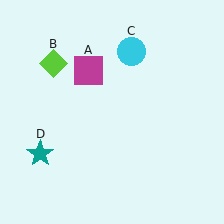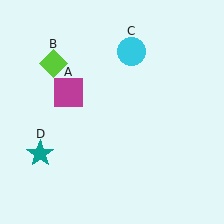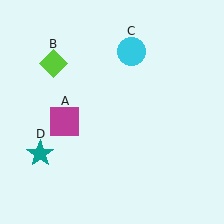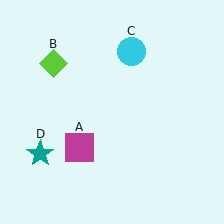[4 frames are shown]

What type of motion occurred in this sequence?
The magenta square (object A) rotated counterclockwise around the center of the scene.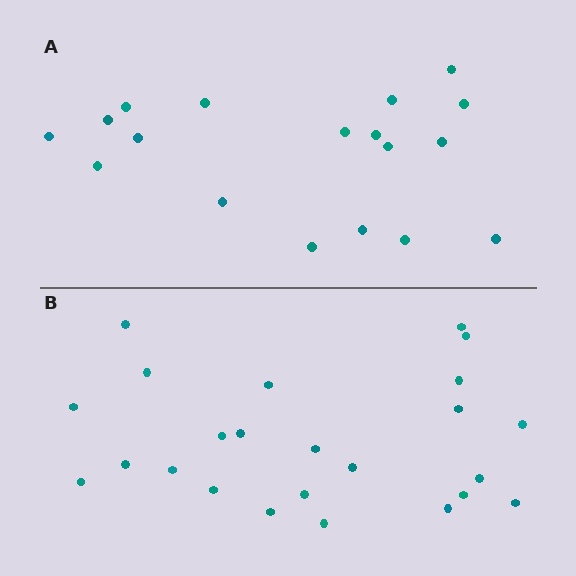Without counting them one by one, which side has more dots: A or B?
Region B (the bottom region) has more dots.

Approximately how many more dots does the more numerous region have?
Region B has about 6 more dots than region A.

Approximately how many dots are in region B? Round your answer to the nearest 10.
About 20 dots. (The exact count is 24, which rounds to 20.)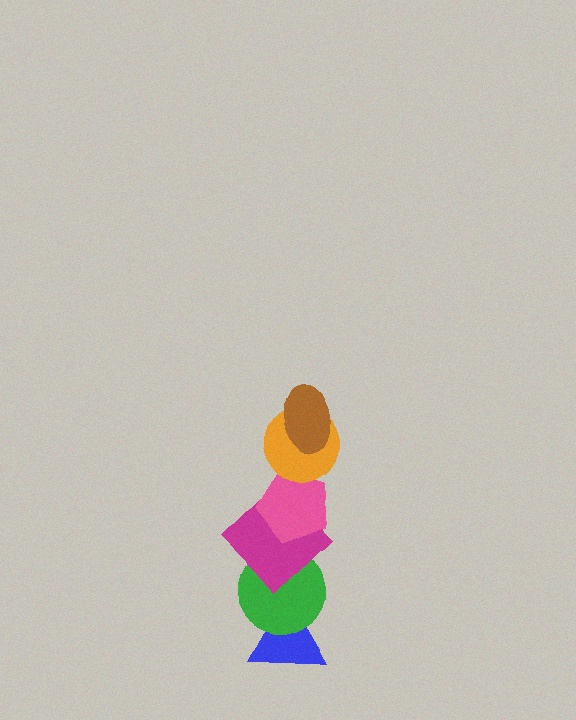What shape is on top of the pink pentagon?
The orange circle is on top of the pink pentagon.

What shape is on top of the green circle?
The magenta diamond is on top of the green circle.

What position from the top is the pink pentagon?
The pink pentagon is 3rd from the top.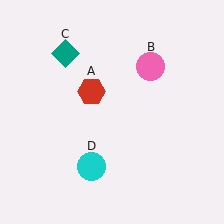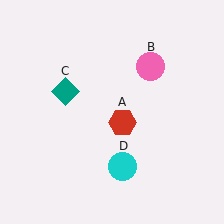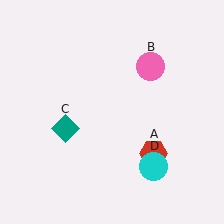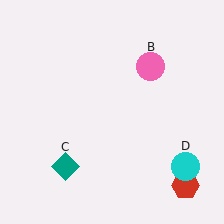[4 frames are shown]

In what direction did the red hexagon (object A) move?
The red hexagon (object A) moved down and to the right.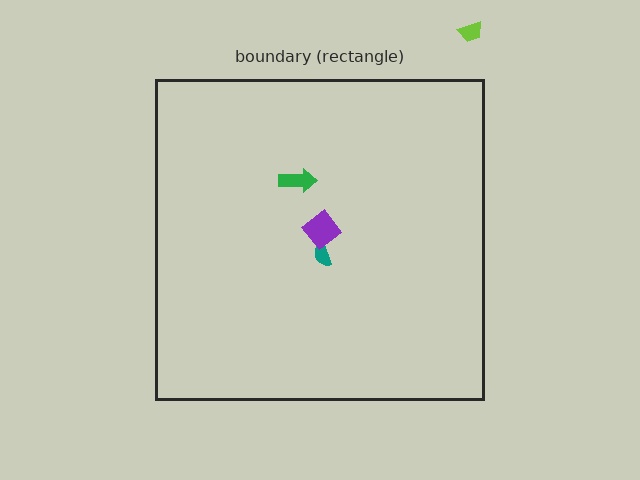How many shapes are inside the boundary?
3 inside, 1 outside.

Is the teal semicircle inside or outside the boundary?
Inside.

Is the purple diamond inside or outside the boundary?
Inside.